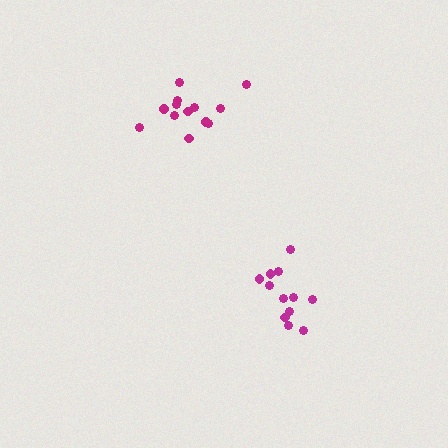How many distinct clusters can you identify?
There are 2 distinct clusters.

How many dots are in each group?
Group 1: 13 dots, Group 2: 12 dots (25 total).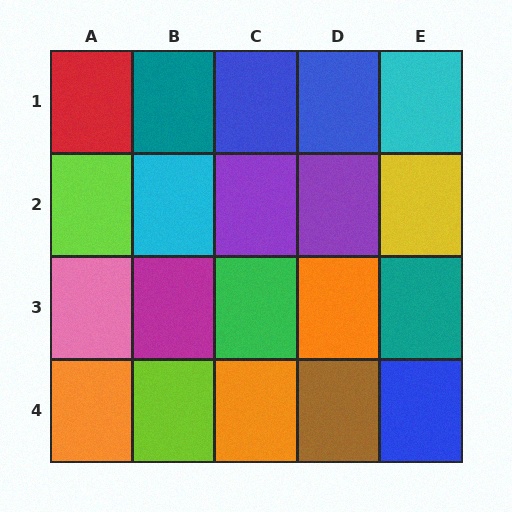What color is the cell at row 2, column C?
Purple.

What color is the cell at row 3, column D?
Orange.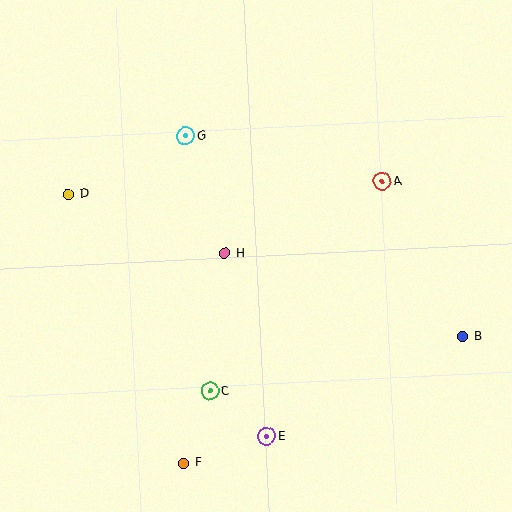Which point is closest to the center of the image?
Point H at (225, 253) is closest to the center.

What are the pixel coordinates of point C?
Point C is at (210, 391).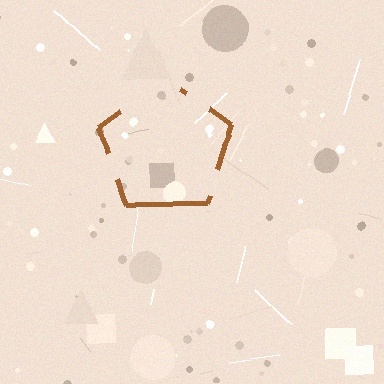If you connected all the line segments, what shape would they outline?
They would outline a pentagon.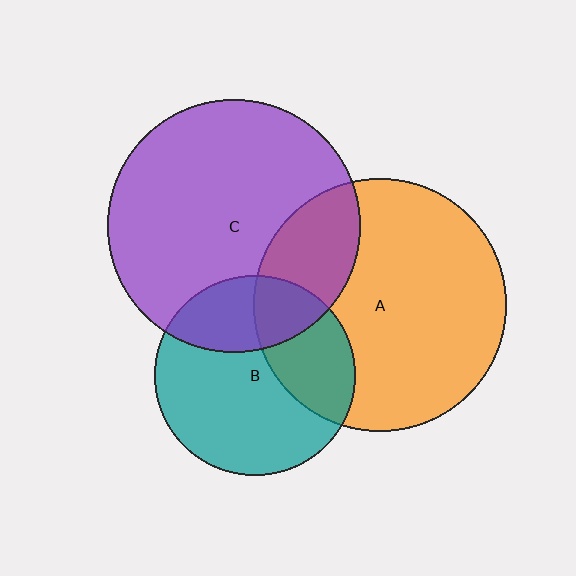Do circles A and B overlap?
Yes.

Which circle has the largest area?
Circle C (purple).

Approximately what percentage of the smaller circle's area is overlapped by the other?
Approximately 30%.